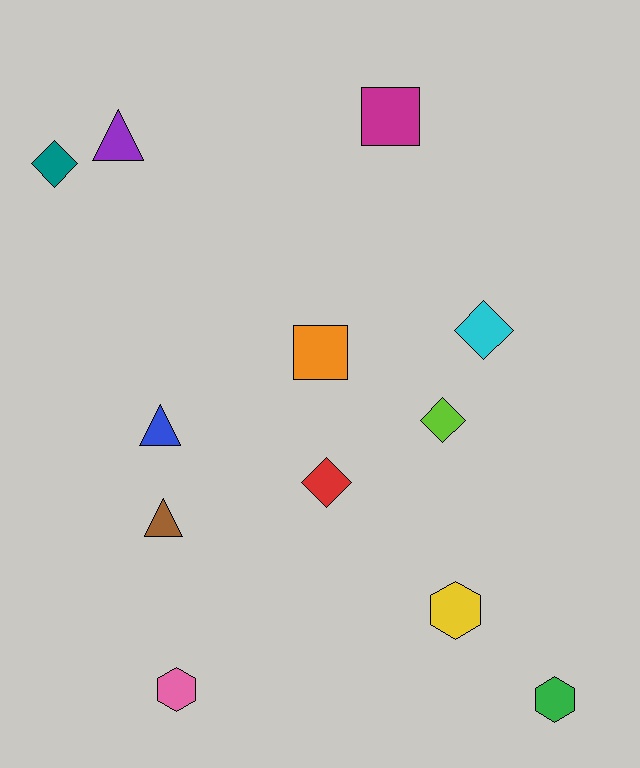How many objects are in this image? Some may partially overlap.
There are 12 objects.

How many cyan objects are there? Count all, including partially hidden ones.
There is 1 cyan object.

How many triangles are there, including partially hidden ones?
There are 3 triangles.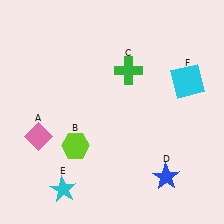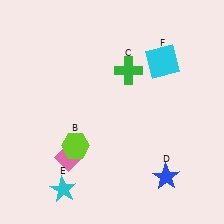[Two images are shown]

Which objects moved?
The objects that moved are: the pink diamond (A), the cyan square (F).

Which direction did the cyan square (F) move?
The cyan square (F) moved left.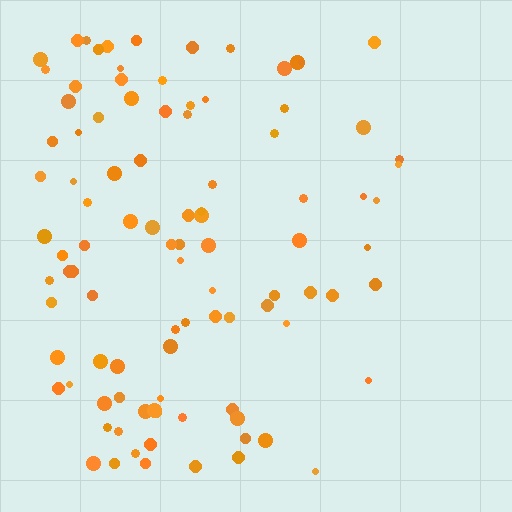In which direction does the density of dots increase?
From right to left, with the left side densest.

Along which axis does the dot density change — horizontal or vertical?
Horizontal.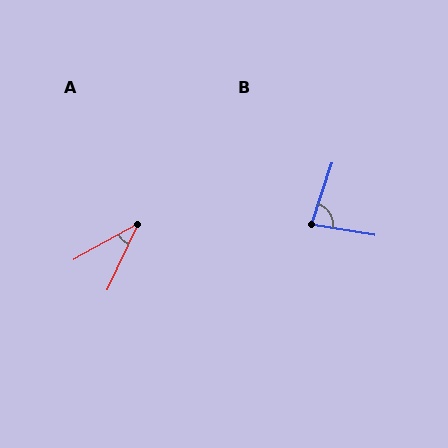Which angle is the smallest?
A, at approximately 36 degrees.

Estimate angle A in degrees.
Approximately 36 degrees.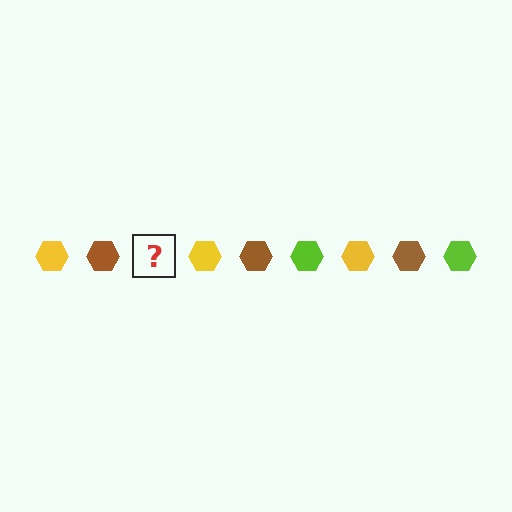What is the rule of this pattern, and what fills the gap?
The rule is that the pattern cycles through yellow, brown, lime hexagons. The gap should be filled with a lime hexagon.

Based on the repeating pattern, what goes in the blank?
The blank should be a lime hexagon.